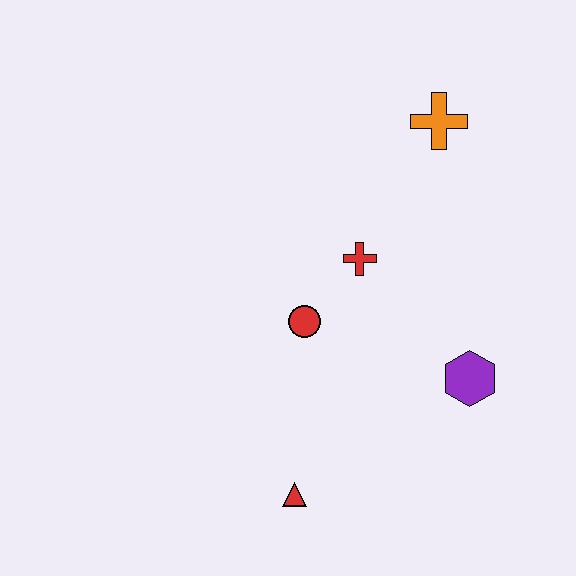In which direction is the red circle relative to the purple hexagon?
The red circle is to the left of the purple hexagon.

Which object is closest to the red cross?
The red circle is closest to the red cross.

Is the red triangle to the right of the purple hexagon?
No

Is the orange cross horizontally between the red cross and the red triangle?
No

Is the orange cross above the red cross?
Yes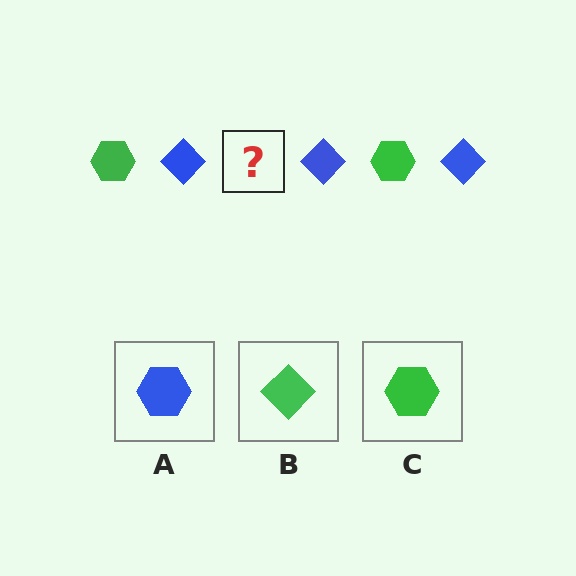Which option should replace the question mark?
Option C.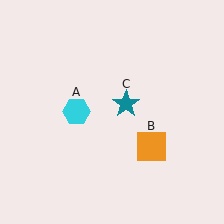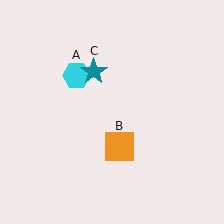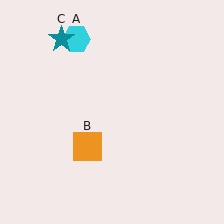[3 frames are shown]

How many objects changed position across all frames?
3 objects changed position: cyan hexagon (object A), orange square (object B), teal star (object C).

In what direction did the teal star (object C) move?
The teal star (object C) moved up and to the left.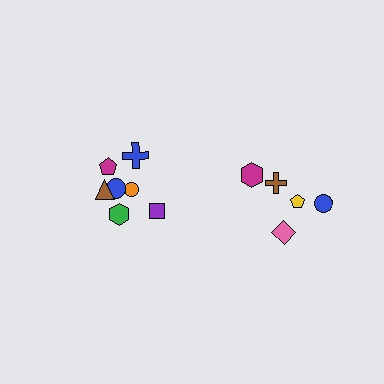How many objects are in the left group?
There are 7 objects.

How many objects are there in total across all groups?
There are 12 objects.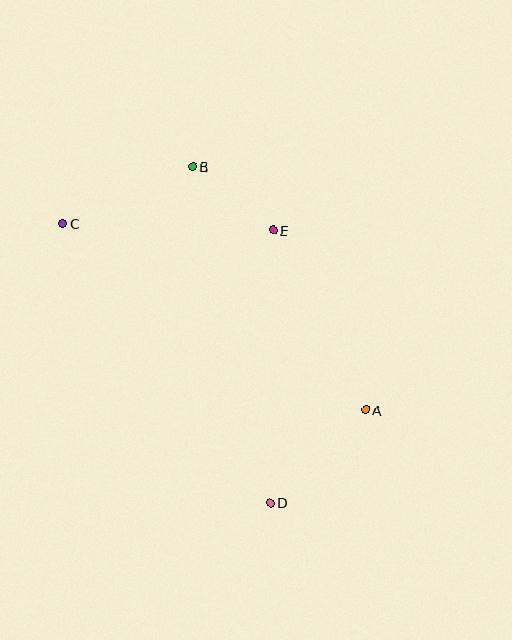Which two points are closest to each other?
Points B and E are closest to each other.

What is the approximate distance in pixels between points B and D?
The distance between B and D is approximately 344 pixels.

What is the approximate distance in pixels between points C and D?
The distance between C and D is approximately 348 pixels.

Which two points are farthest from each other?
Points A and C are farthest from each other.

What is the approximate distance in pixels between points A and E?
The distance between A and E is approximately 202 pixels.